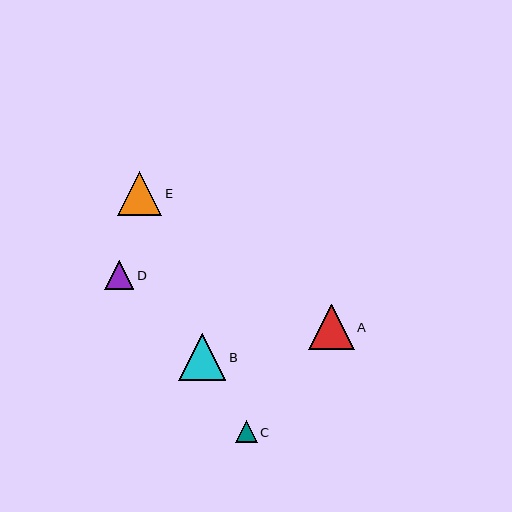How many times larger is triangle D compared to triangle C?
Triangle D is approximately 1.3 times the size of triangle C.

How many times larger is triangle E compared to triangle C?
Triangle E is approximately 2.1 times the size of triangle C.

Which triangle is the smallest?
Triangle C is the smallest with a size of approximately 22 pixels.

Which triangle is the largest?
Triangle B is the largest with a size of approximately 47 pixels.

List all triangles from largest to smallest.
From largest to smallest: B, A, E, D, C.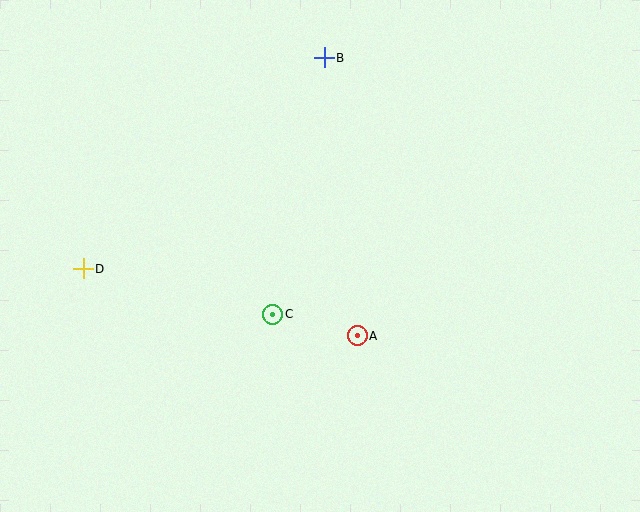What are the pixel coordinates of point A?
Point A is at (357, 336).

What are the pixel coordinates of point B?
Point B is at (324, 58).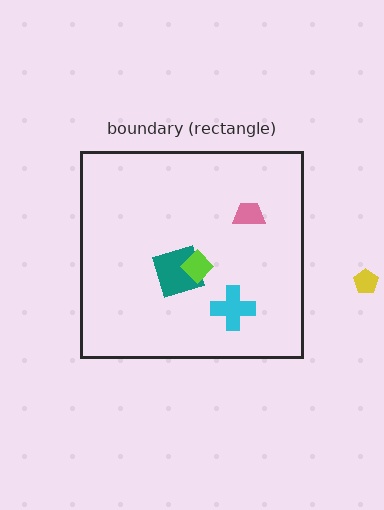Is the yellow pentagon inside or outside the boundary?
Outside.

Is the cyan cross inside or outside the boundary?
Inside.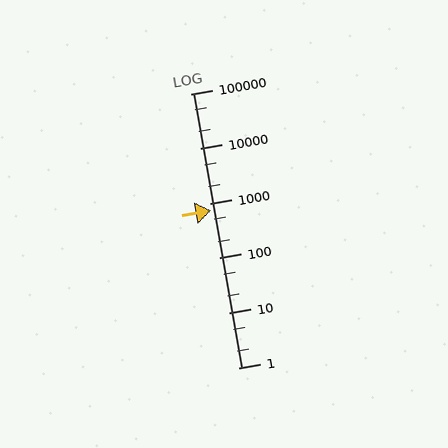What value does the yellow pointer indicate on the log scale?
The pointer indicates approximately 750.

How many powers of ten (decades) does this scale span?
The scale spans 5 decades, from 1 to 100000.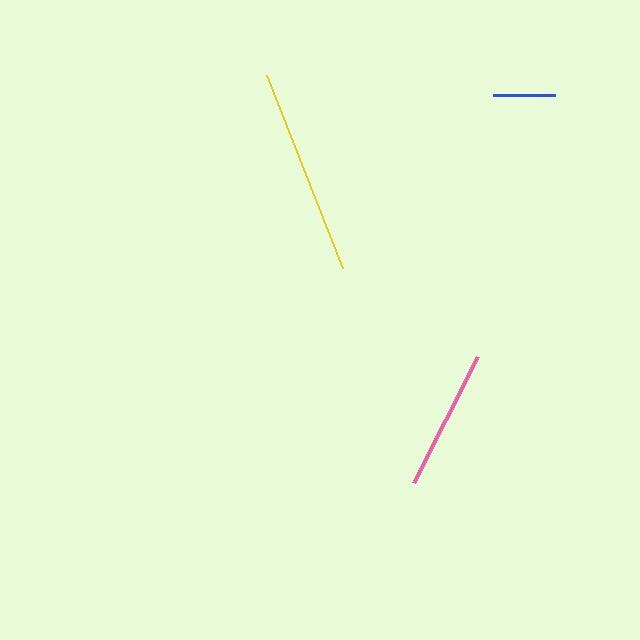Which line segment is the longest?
The yellow line is the longest at approximately 207 pixels.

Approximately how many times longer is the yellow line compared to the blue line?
The yellow line is approximately 3.3 times the length of the blue line.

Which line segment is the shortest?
The blue line is the shortest at approximately 63 pixels.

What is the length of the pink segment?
The pink segment is approximately 142 pixels long.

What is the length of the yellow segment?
The yellow segment is approximately 207 pixels long.